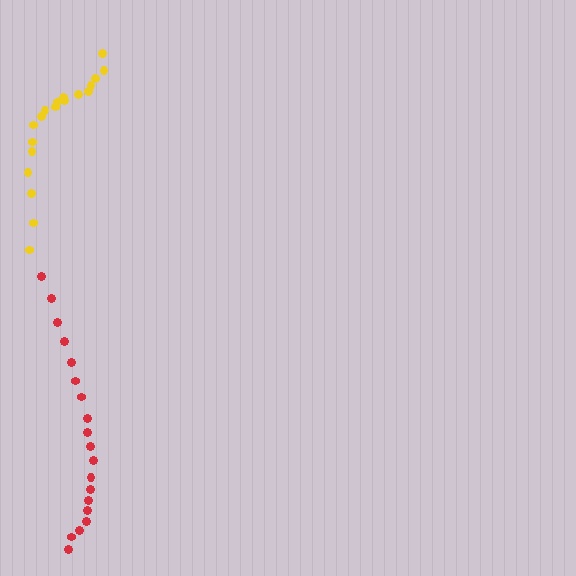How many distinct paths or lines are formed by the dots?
There are 2 distinct paths.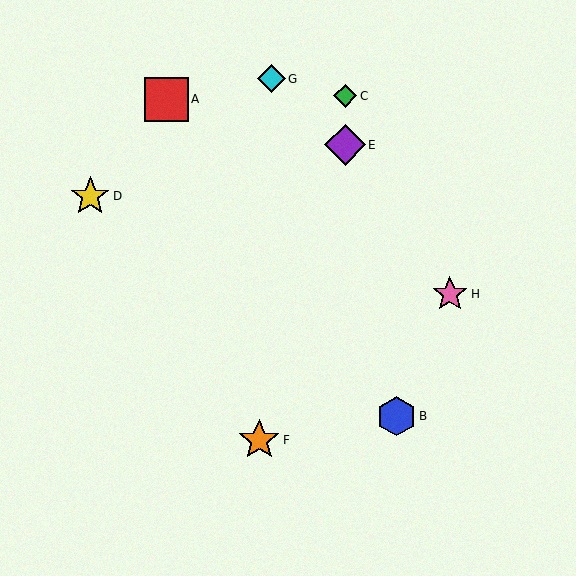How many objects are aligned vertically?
2 objects (C, E) are aligned vertically.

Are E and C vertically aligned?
Yes, both are at x≈345.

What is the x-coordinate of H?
Object H is at x≈450.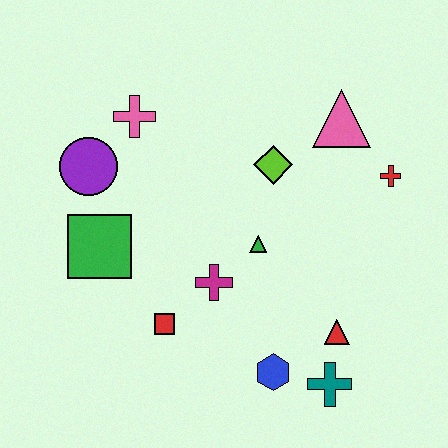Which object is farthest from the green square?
The red cross is farthest from the green square.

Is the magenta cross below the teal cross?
No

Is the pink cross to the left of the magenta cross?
Yes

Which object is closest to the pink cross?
The purple circle is closest to the pink cross.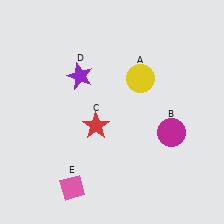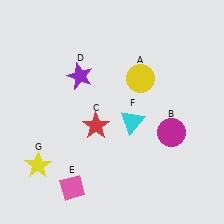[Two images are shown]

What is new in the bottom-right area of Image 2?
A cyan triangle (F) was added in the bottom-right area of Image 2.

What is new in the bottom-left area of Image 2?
A yellow star (G) was added in the bottom-left area of Image 2.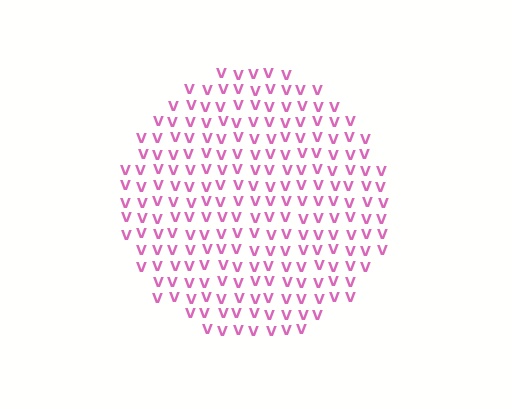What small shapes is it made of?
It is made of small letter V's.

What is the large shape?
The large shape is a circle.